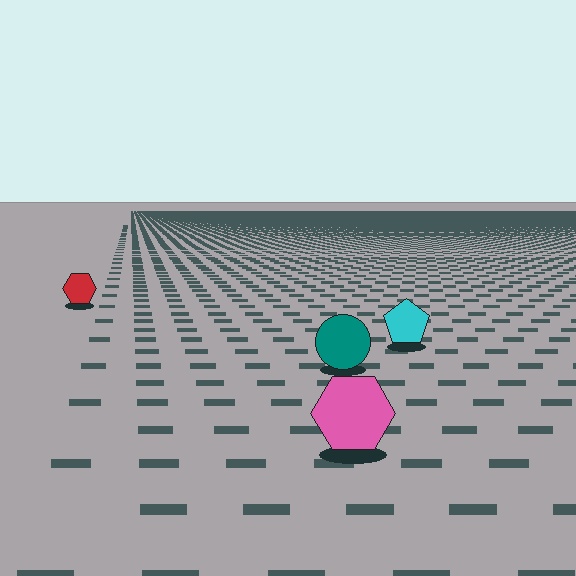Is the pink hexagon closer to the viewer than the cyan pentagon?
Yes. The pink hexagon is closer — you can tell from the texture gradient: the ground texture is coarser near it.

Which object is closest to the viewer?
The pink hexagon is closest. The texture marks near it are larger and more spread out.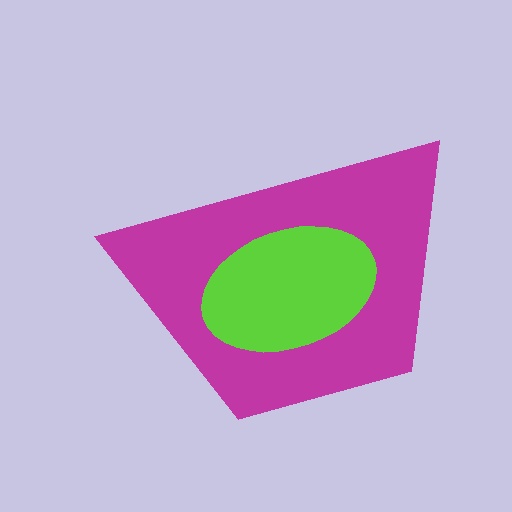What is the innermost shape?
The lime ellipse.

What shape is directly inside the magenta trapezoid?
The lime ellipse.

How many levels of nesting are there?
2.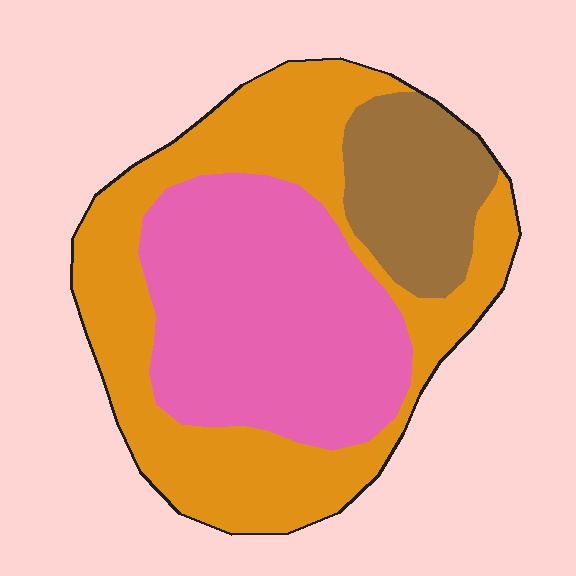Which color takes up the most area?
Orange, at roughly 45%.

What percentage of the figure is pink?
Pink covers about 40% of the figure.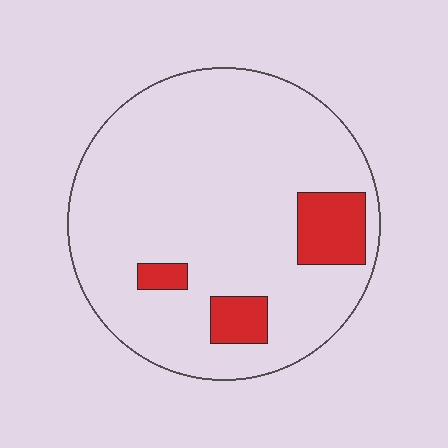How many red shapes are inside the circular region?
3.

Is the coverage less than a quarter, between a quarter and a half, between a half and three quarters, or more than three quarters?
Less than a quarter.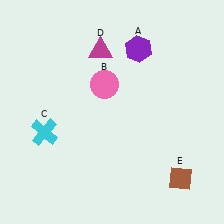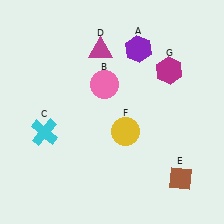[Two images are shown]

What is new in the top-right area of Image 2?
A magenta hexagon (G) was added in the top-right area of Image 2.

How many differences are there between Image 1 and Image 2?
There are 2 differences between the two images.